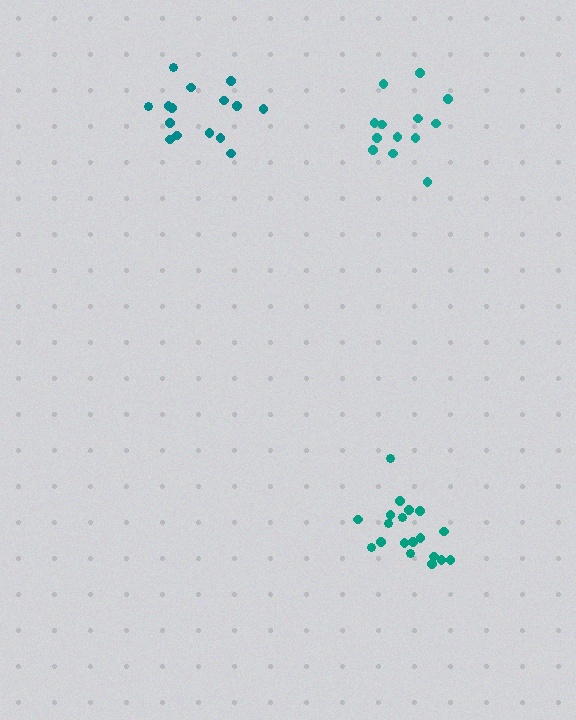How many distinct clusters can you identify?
There are 3 distinct clusters.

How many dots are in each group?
Group 1: 13 dots, Group 2: 19 dots, Group 3: 15 dots (47 total).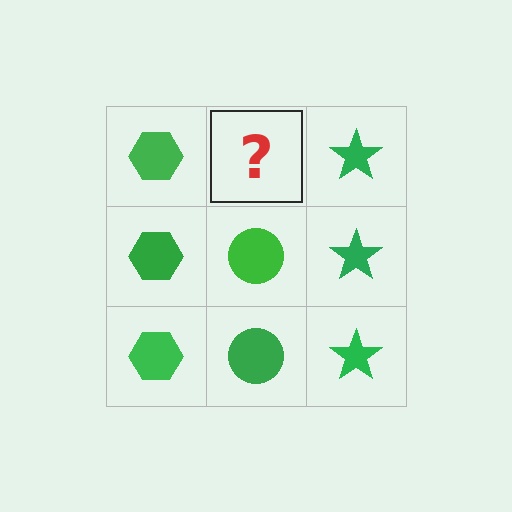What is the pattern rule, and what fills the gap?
The rule is that each column has a consistent shape. The gap should be filled with a green circle.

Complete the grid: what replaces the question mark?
The question mark should be replaced with a green circle.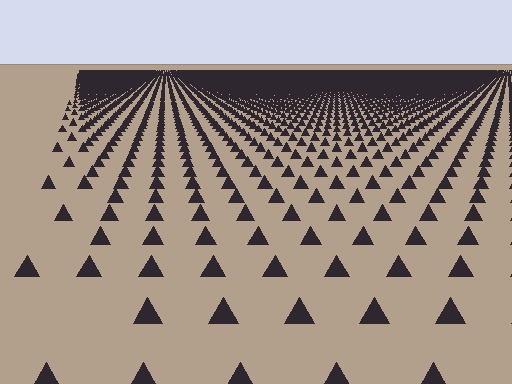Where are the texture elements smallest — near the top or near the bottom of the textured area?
Near the top.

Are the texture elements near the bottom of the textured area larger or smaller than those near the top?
Larger. Near the bottom, elements are closer to the viewer and appear at a bigger on-screen size.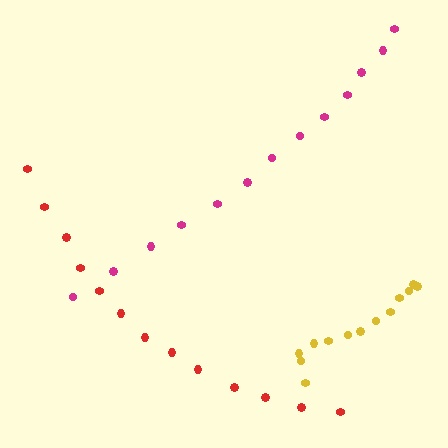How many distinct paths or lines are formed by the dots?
There are 3 distinct paths.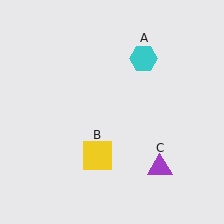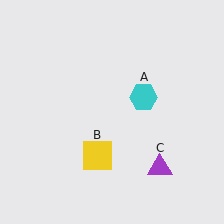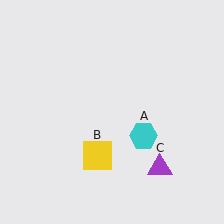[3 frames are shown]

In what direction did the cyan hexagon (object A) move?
The cyan hexagon (object A) moved down.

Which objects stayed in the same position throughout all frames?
Yellow square (object B) and purple triangle (object C) remained stationary.